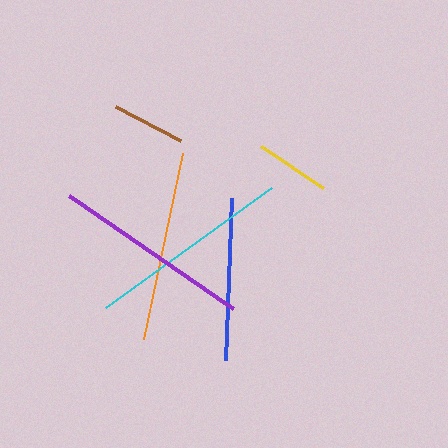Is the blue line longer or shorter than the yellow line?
The blue line is longer than the yellow line.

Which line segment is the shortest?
The brown line is the shortest at approximately 73 pixels.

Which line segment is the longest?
The cyan line is the longest at approximately 205 pixels.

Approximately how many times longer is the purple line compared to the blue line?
The purple line is approximately 1.2 times the length of the blue line.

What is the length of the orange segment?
The orange segment is approximately 190 pixels long.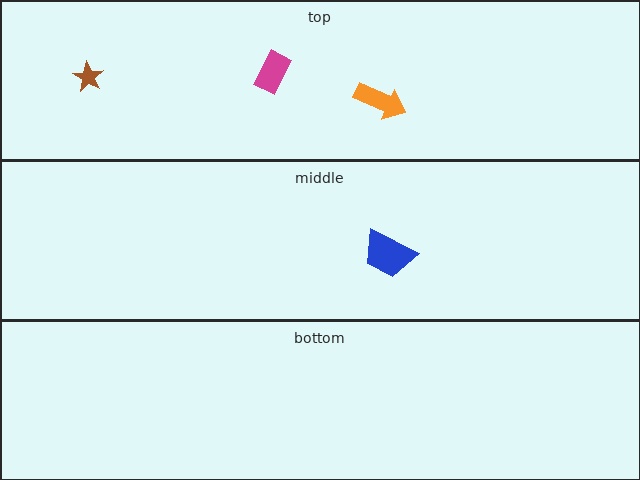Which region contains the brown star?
The top region.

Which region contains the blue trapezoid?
The middle region.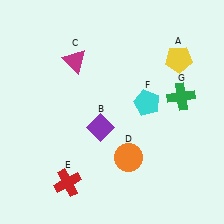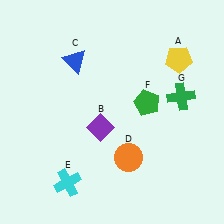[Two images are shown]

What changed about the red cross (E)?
In Image 1, E is red. In Image 2, it changed to cyan.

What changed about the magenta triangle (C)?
In Image 1, C is magenta. In Image 2, it changed to blue.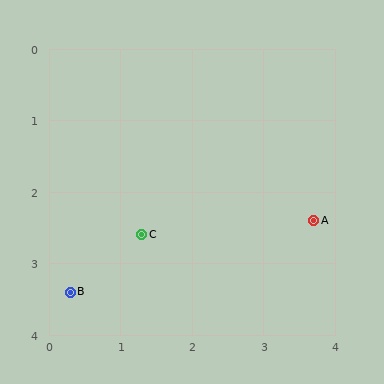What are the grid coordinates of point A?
Point A is at approximately (3.7, 2.4).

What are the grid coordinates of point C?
Point C is at approximately (1.3, 2.6).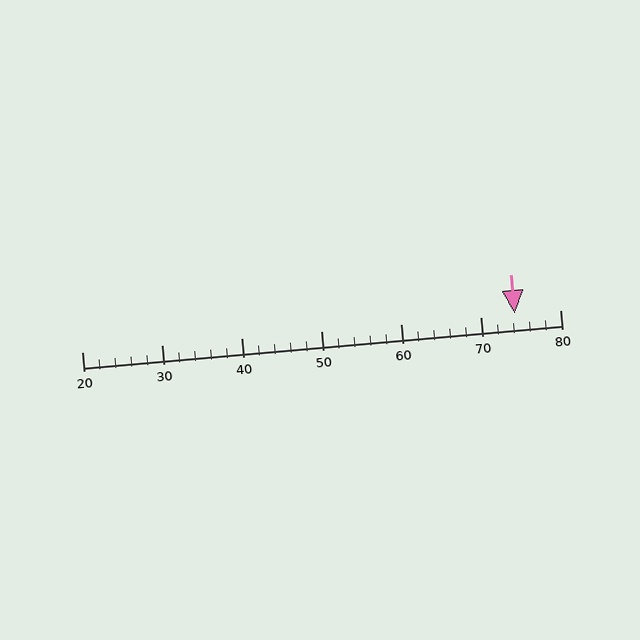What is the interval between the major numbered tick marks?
The major tick marks are spaced 10 units apart.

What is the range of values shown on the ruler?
The ruler shows values from 20 to 80.